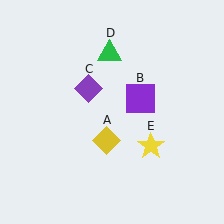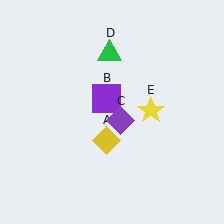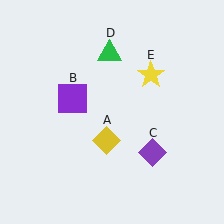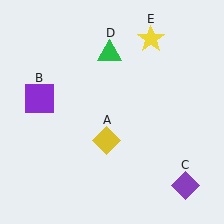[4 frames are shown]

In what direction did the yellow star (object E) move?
The yellow star (object E) moved up.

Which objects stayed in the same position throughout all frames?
Yellow diamond (object A) and green triangle (object D) remained stationary.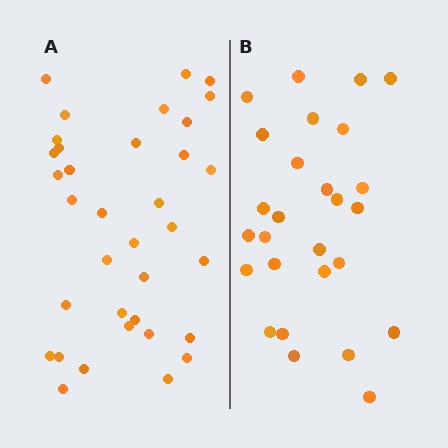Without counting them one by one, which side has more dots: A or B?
Region A (the left region) has more dots.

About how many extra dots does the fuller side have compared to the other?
Region A has roughly 8 or so more dots than region B.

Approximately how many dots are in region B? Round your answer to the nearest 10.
About 30 dots. (The exact count is 27, which rounds to 30.)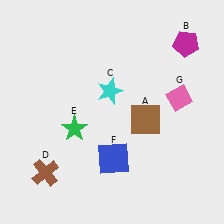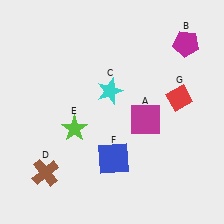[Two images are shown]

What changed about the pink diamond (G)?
In Image 1, G is pink. In Image 2, it changed to red.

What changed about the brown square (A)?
In Image 1, A is brown. In Image 2, it changed to magenta.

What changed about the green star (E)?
In Image 1, E is green. In Image 2, it changed to lime.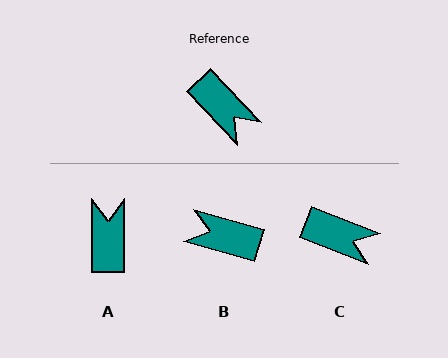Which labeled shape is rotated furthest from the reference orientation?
B, about 149 degrees away.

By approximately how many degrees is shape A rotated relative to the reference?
Approximately 136 degrees counter-clockwise.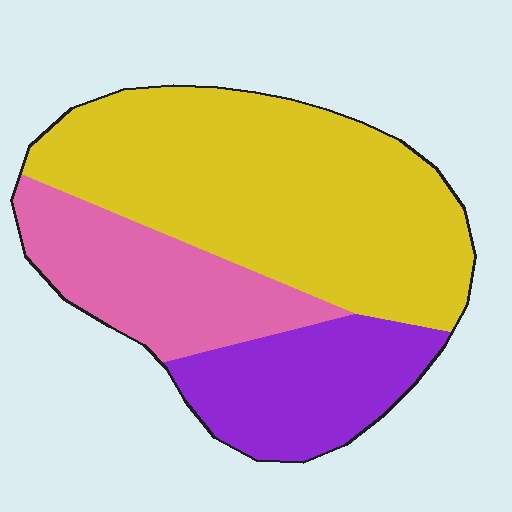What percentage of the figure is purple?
Purple takes up about one fifth (1/5) of the figure.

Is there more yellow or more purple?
Yellow.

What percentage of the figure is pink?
Pink takes up about one quarter (1/4) of the figure.